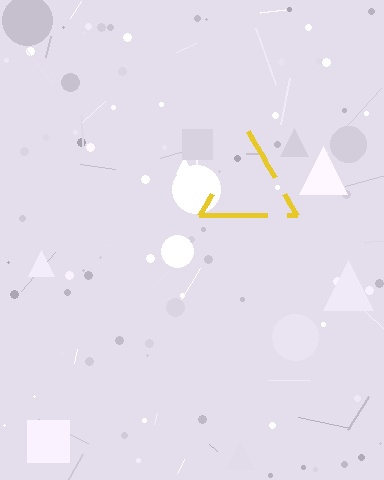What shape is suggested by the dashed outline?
The dashed outline suggests a triangle.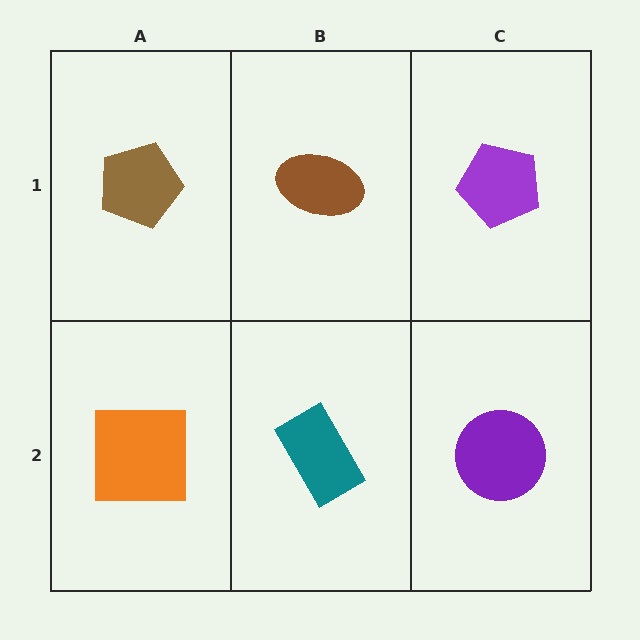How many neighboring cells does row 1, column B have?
3.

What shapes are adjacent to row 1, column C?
A purple circle (row 2, column C), a brown ellipse (row 1, column B).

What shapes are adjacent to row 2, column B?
A brown ellipse (row 1, column B), an orange square (row 2, column A), a purple circle (row 2, column C).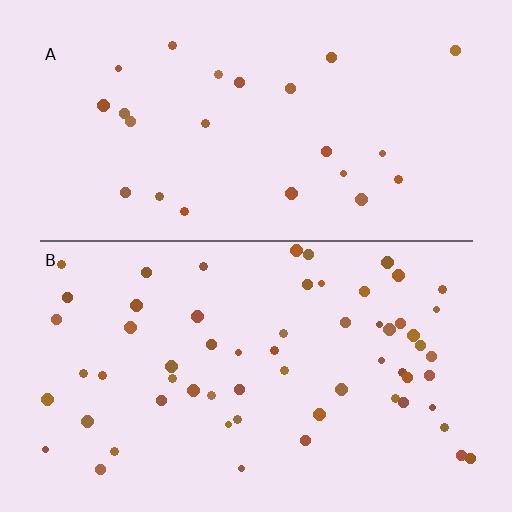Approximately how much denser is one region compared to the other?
Approximately 2.5× — region B over region A.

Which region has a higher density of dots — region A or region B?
B (the bottom).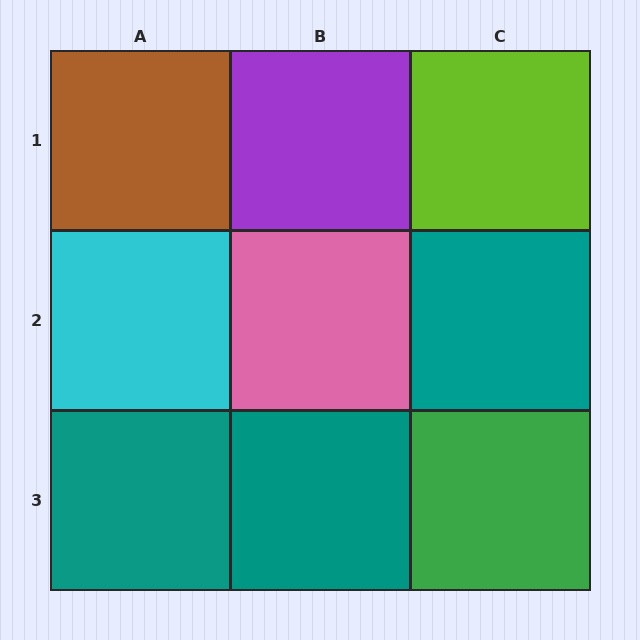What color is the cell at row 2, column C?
Teal.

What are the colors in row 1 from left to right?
Brown, purple, lime.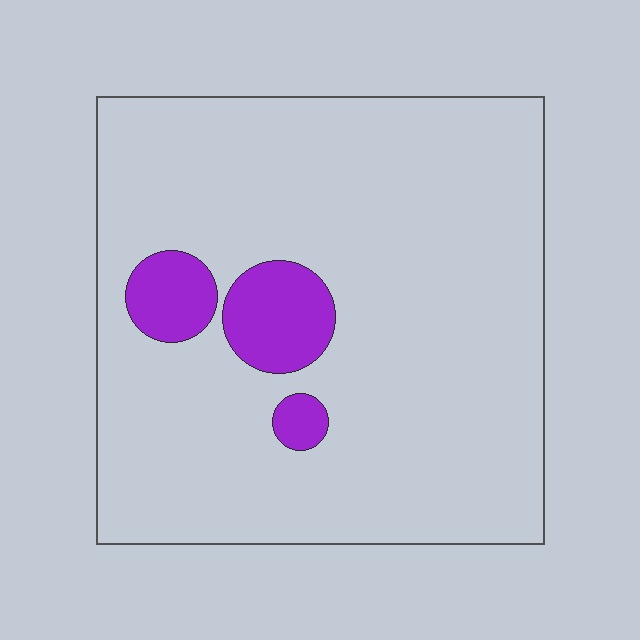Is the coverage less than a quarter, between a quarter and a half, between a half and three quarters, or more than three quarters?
Less than a quarter.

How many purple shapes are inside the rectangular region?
3.